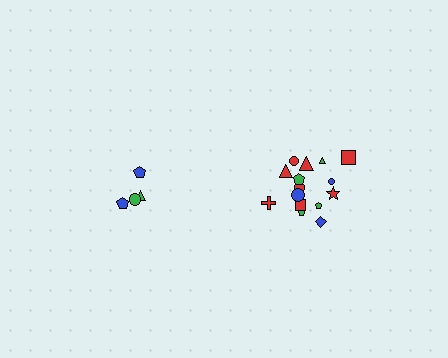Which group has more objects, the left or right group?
The right group.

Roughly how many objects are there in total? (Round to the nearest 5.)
Roughly 20 objects in total.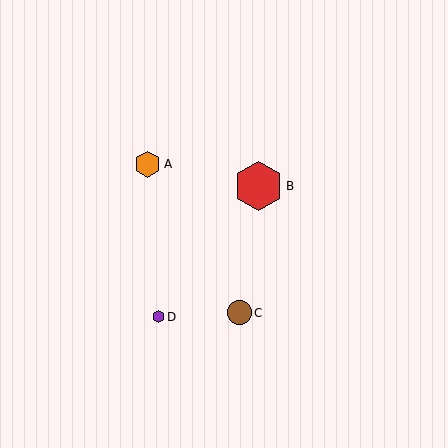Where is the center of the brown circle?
The center of the brown circle is at (239, 313).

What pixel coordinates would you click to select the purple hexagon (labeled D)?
Click at (158, 317) to select the purple hexagon D.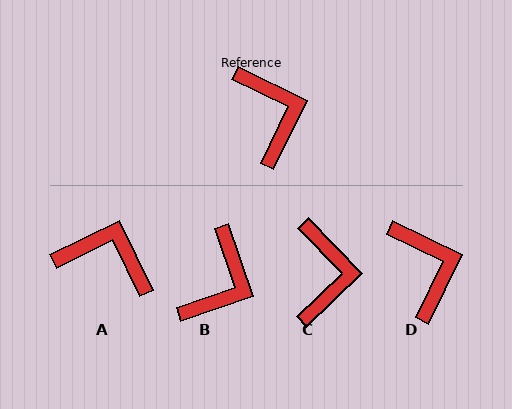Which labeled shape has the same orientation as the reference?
D.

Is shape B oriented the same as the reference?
No, it is off by about 45 degrees.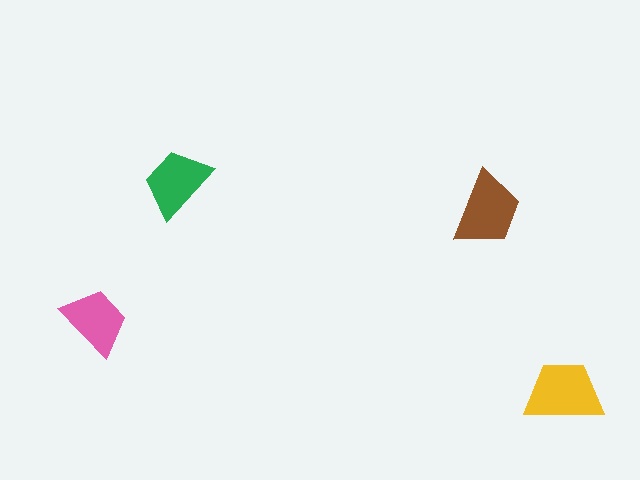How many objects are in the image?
There are 4 objects in the image.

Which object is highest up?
The green trapezoid is topmost.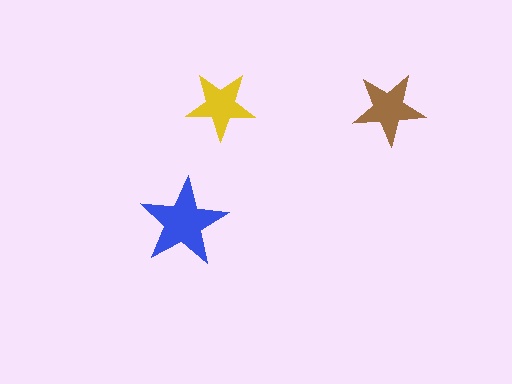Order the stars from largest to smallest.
the blue one, the brown one, the yellow one.